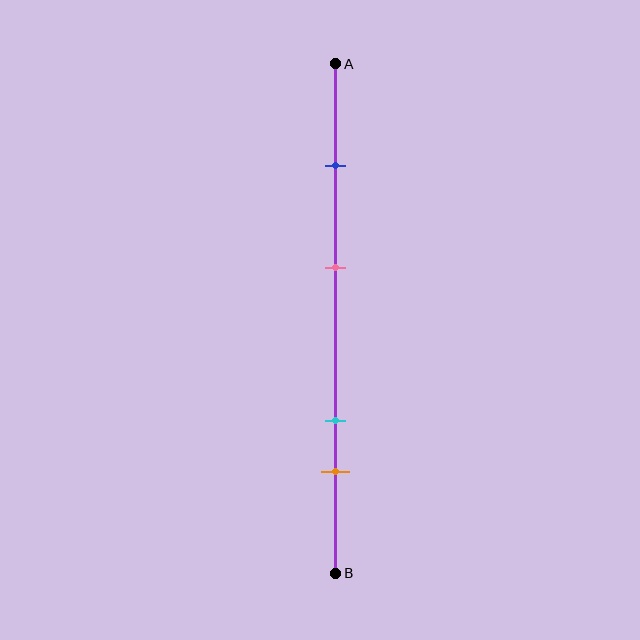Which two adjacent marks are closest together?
The cyan and orange marks are the closest adjacent pair.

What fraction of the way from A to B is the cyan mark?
The cyan mark is approximately 70% (0.7) of the way from A to B.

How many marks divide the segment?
There are 4 marks dividing the segment.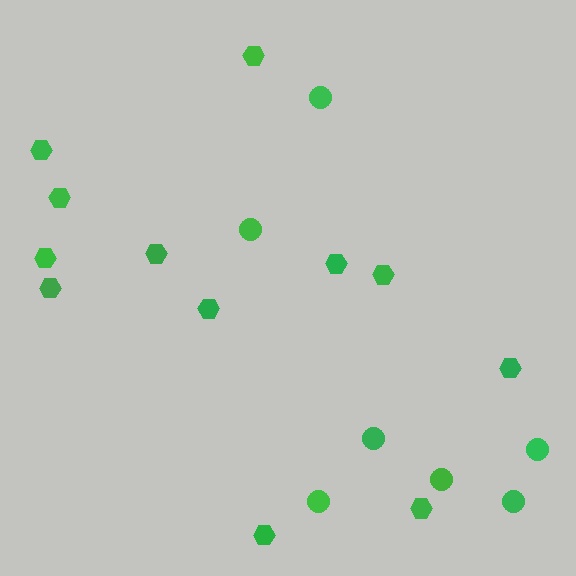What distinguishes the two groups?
There are 2 groups: one group of circles (7) and one group of hexagons (12).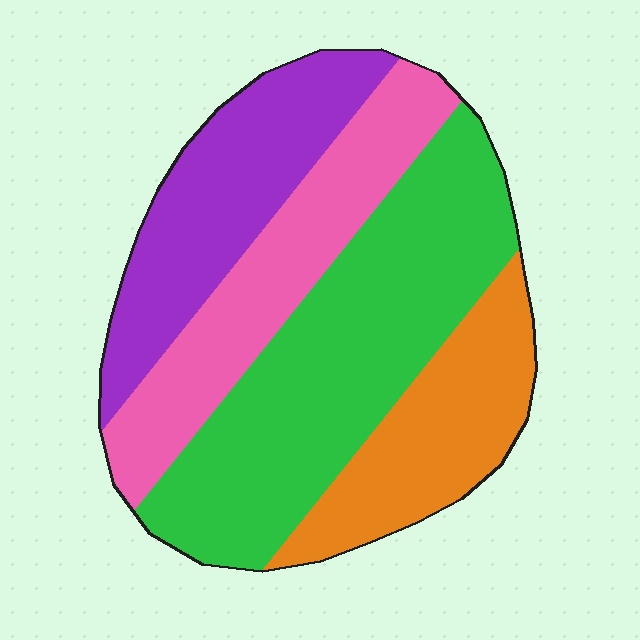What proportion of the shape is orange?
Orange takes up about one sixth (1/6) of the shape.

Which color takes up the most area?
Green, at roughly 40%.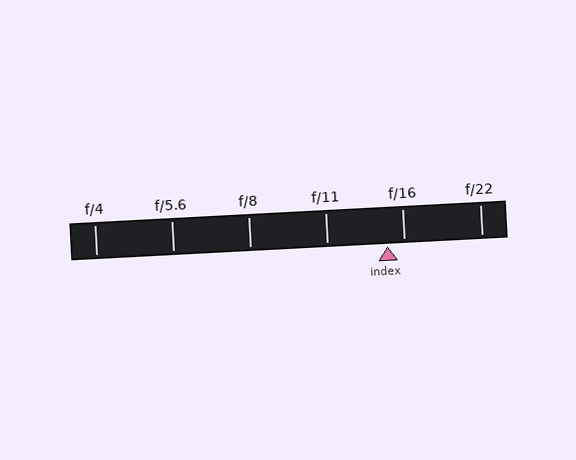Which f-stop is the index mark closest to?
The index mark is closest to f/16.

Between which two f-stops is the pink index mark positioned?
The index mark is between f/11 and f/16.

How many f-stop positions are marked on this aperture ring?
There are 6 f-stop positions marked.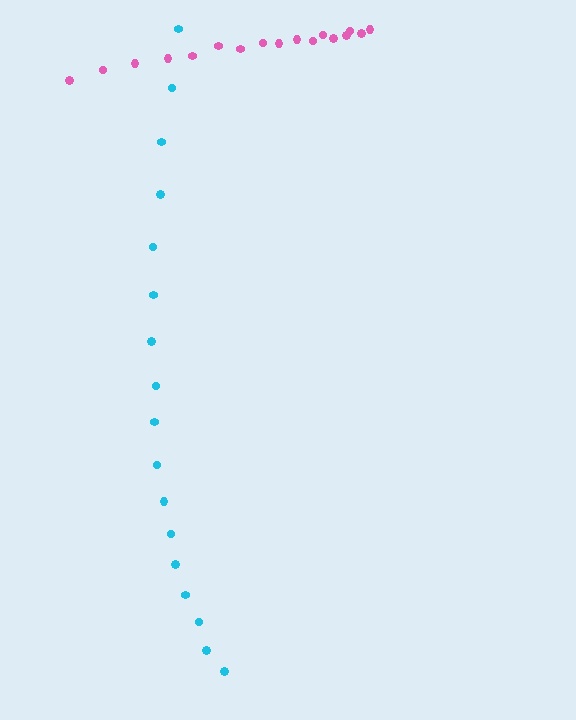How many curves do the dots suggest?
There are 2 distinct paths.